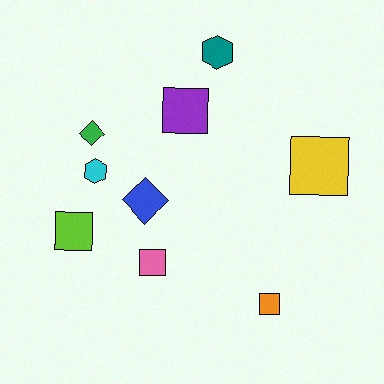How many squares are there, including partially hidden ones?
There are 5 squares.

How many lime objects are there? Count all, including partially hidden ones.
There is 1 lime object.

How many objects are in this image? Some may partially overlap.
There are 9 objects.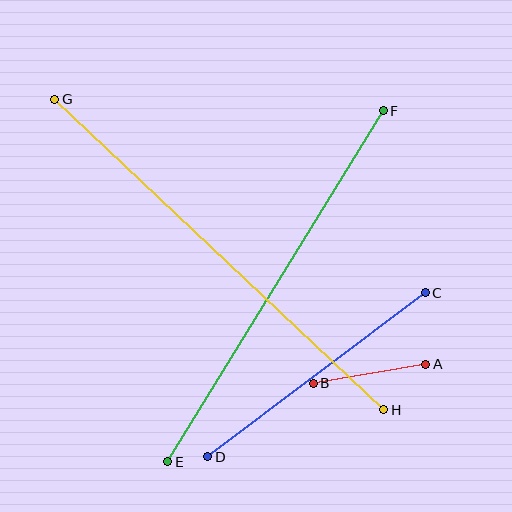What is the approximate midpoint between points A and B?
The midpoint is at approximately (370, 374) pixels.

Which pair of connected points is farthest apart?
Points G and H are farthest apart.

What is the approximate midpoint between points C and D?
The midpoint is at approximately (317, 375) pixels.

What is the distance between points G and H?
The distance is approximately 453 pixels.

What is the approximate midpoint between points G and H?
The midpoint is at approximately (219, 255) pixels.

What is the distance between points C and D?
The distance is approximately 272 pixels.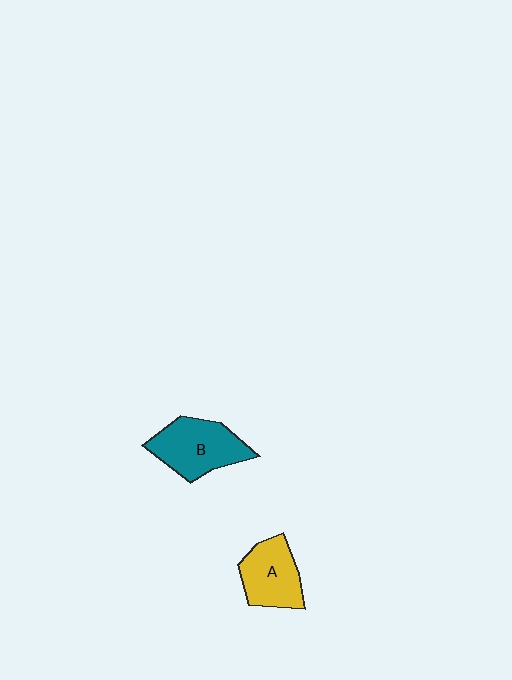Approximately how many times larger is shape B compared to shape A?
Approximately 1.2 times.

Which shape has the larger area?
Shape B (teal).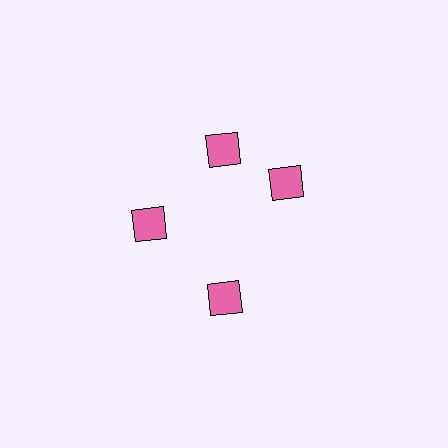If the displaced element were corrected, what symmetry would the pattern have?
It would have 4-fold rotational symmetry — the pattern would map onto itself every 90 degrees.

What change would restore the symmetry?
The symmetry would be restored by rotating it back into even spacing with its neighbors so that all 4 diamonds sit at equal angles and equal distance from the center.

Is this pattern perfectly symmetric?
No. The 4 pink diamonds are arranged in a ring, but one element near the 3 o'clock position is rotated out of alignment along the ring, breaking the 4-fold rotational symmetry.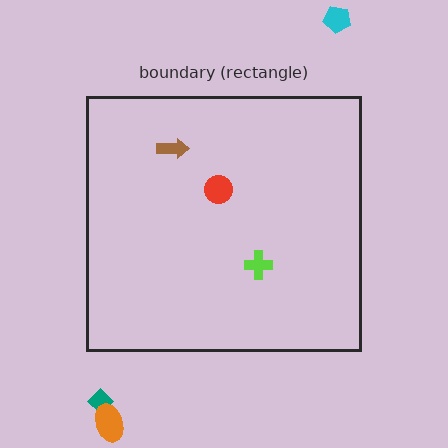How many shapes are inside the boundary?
3 inside, 3 outside.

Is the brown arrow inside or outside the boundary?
Inside.